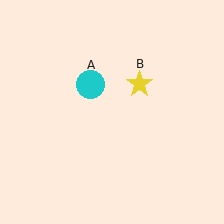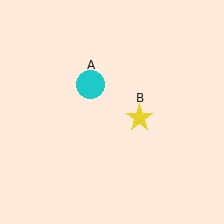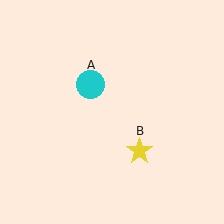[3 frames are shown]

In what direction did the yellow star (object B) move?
The yellow star (object B) moved down.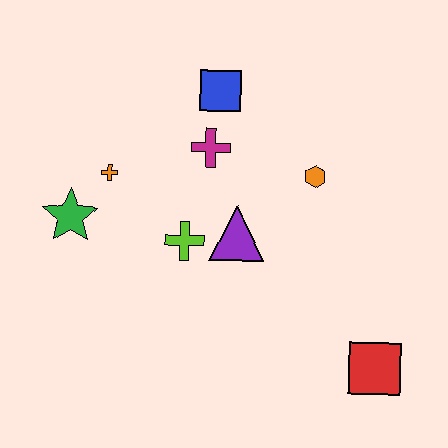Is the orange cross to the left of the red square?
Yes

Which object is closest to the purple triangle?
The lime cross is closest to the purple triangle.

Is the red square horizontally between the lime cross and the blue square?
No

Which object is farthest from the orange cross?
The red square is farthest from the orange cross.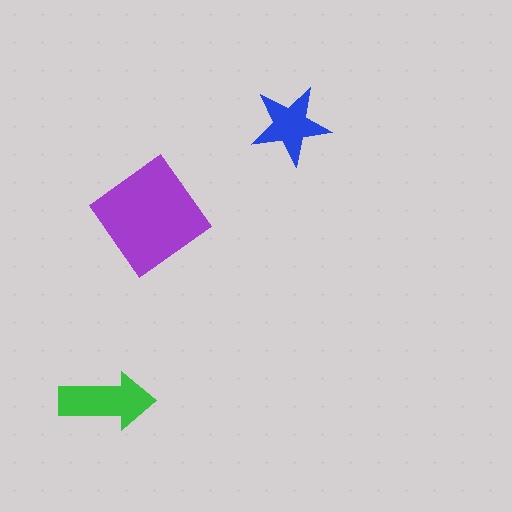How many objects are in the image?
There are 3 objects in the image.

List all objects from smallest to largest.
The blue star, the green arrow, the purple diamond.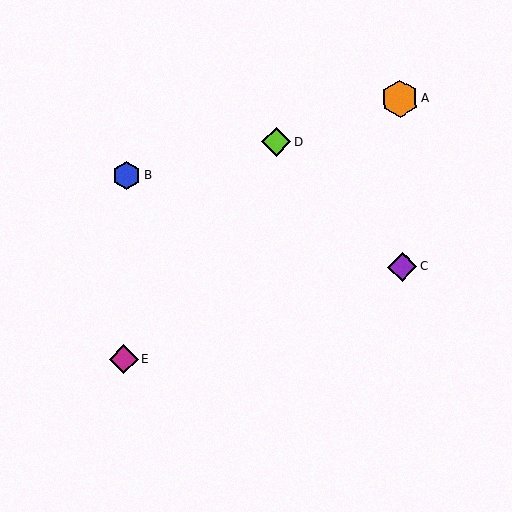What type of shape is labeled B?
Shape B is a blue hexagon.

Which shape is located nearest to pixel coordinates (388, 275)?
The purple diamond (labeled C) at (402, 267) is nearest to that location.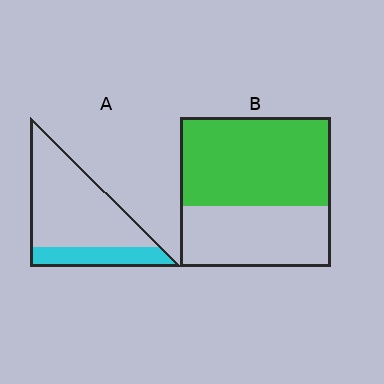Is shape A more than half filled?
No.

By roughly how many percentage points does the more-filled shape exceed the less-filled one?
By roughly 35 percentage points (B over A).